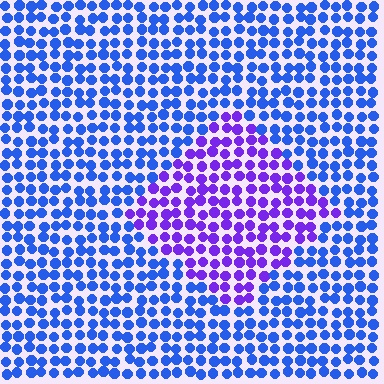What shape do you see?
I see a diamond.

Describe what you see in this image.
The image is filled with small blue elements in a uniform arrangement. A diamond-shaped region is visible where the elements are tinted to a slightly different hue, forming a subtle color boundary.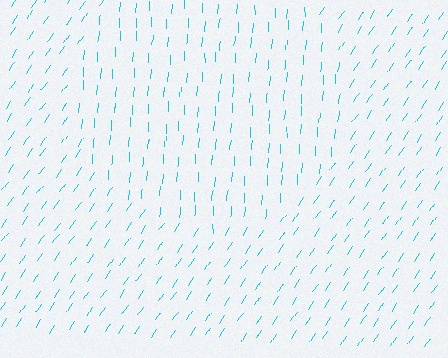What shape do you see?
I see a circle.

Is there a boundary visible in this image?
Yes, there is a texture boundary formed by a change in line orientation.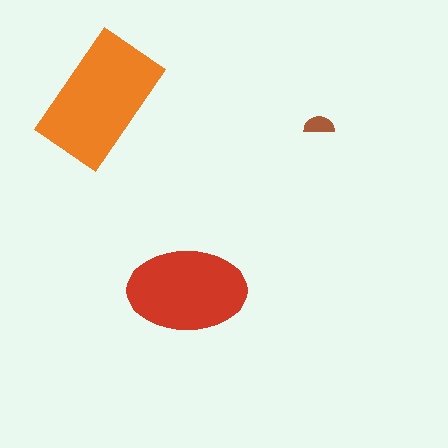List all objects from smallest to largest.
The brown semicircle, the red ellipse, the orange rectangle.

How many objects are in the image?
There are 3 objects in the image.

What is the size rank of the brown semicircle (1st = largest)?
3rd.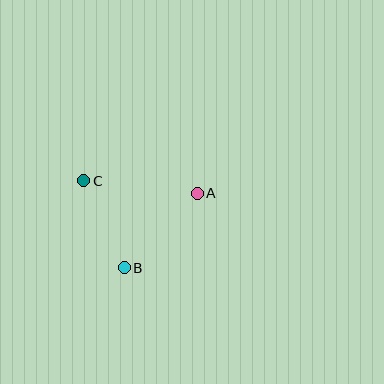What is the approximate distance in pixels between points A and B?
The distance between A and B is approximately 104 pixels.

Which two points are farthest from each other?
Points A and C are farthest from each other.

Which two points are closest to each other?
Points B and C are closest to each other.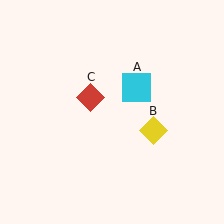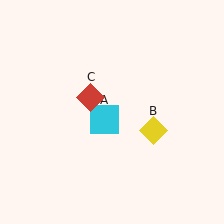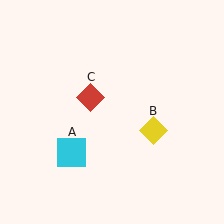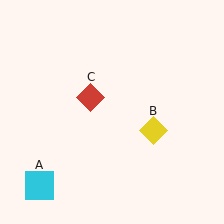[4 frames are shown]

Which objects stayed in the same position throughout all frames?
Yellow diamond (object B) and red diamond (object C) remained stationary.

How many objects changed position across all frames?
1 object changed position: cyan square (object A).